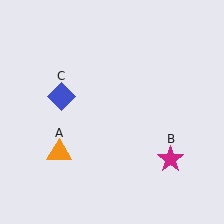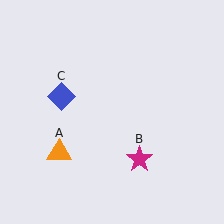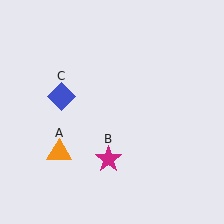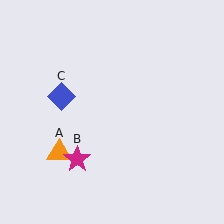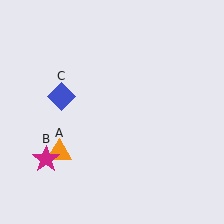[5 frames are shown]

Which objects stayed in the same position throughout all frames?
Orange triangle (object A) and blue diamond (object C) remained stationary.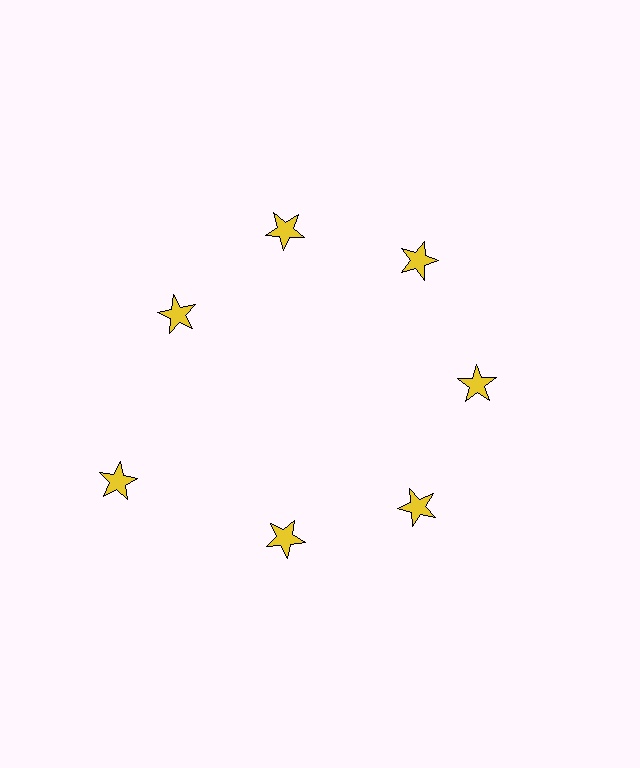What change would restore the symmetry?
The symmetry would be restored by moving it inward, back onto the ring so that all 7 stars sit at equal angles and equal distance from the center.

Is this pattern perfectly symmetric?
No. The 7 yellow stars are arranged in a ring, but one element near the 8 o'clock position is pushed outward from the center, breaking the 7-fold rotational symmetry.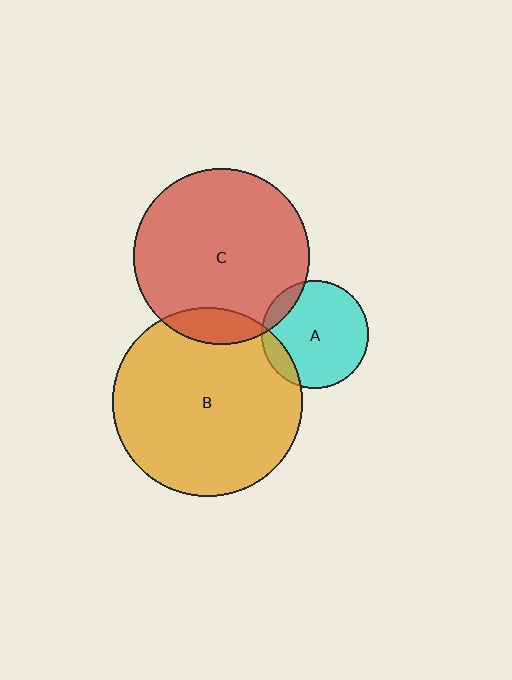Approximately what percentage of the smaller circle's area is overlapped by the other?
Approximately 10%.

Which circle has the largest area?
Circle B (orange).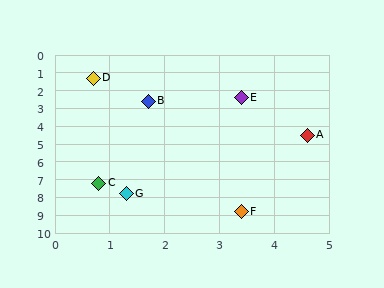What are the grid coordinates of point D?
Point D is at approximately (0.7, 1.3).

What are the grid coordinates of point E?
Point E is at approximately (3.4, 2.4).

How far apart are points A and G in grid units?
Points A and G are about 4.7 grid units apart.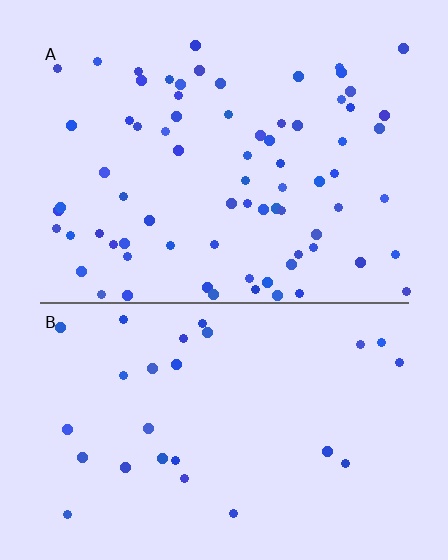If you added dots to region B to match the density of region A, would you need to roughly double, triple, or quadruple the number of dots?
Approximately triple.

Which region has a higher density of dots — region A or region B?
A (the top).